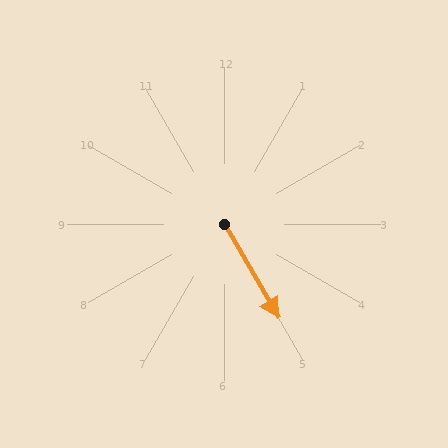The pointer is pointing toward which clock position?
Roughly 5 o'clock.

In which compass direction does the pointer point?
Southeast.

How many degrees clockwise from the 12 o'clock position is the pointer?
Approximately 150 degrees.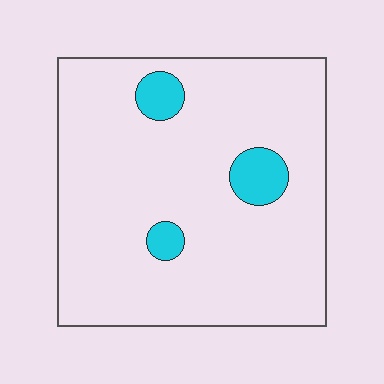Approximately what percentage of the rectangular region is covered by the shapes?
Approximately 10%.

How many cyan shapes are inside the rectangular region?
3.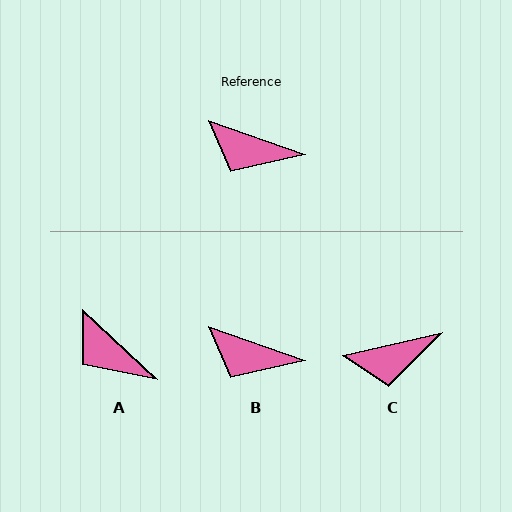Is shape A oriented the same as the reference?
No, it is off by about 24 degrees.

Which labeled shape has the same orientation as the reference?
B.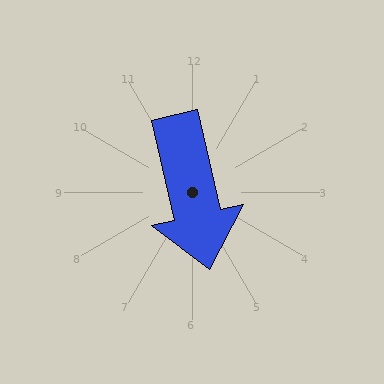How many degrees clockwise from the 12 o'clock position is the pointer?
Approximately 167 degrees.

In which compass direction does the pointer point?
South.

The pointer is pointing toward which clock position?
Roughly 6 o'clock.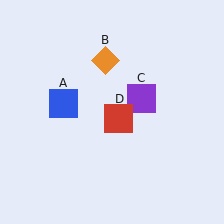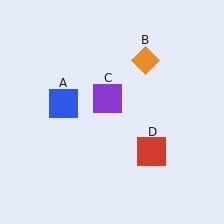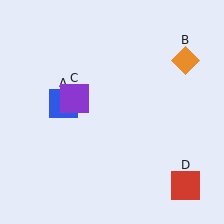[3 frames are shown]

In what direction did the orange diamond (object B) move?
The orange diamond (object B) moved right.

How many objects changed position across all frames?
3 objects changed position: orange diamond (object B), purple square (object C), red square (object D).